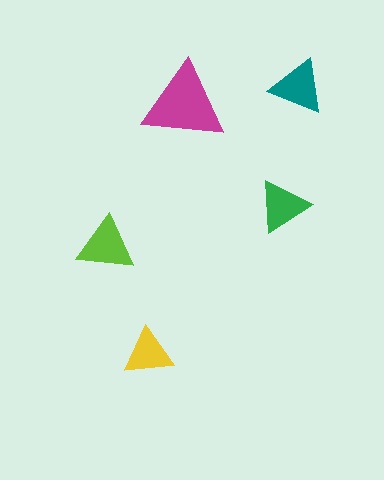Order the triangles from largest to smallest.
the magenta one, the lime one, the teal one, the green one, the yellow one.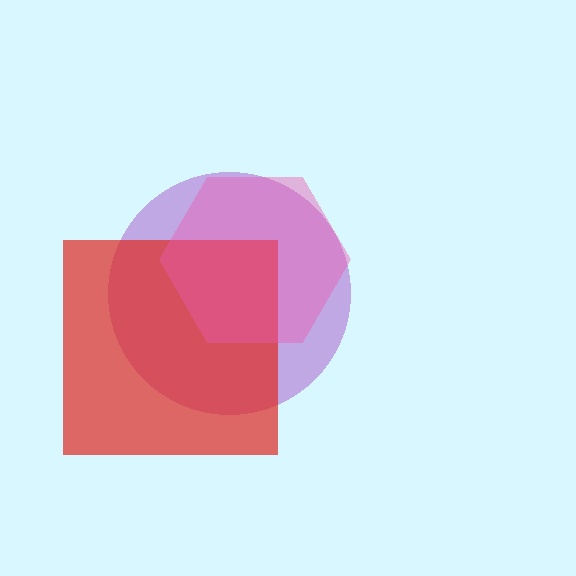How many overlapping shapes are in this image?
There are 3 overlapping shapes in the image.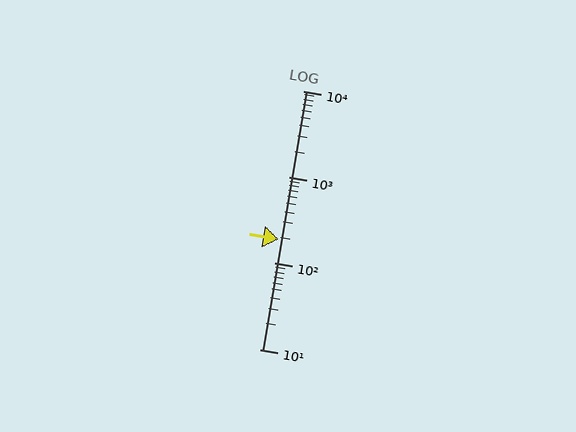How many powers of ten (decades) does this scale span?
The scale spans 3 decades, from 10 to 10000.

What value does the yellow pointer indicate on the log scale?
The pointer indicates approximately 190.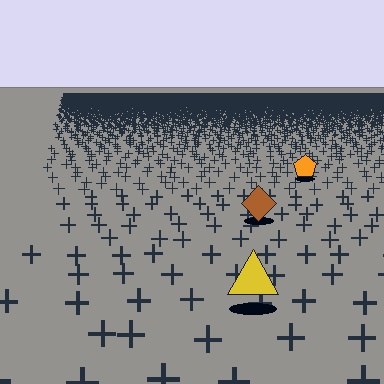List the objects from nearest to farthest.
From nearest to farthest: the yellow triangle, the brown diamond, the orange pentagon.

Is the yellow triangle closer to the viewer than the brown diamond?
Yes. The yellow triangle is closer — you can tell from the texture gradient: the ground texture is coarser near it.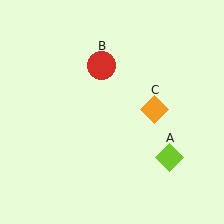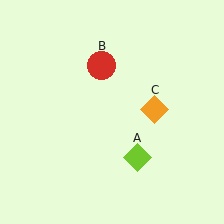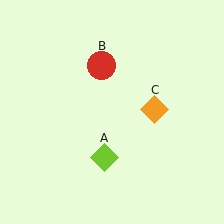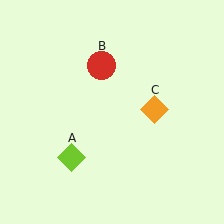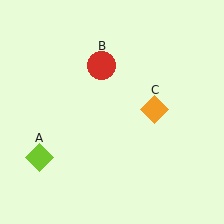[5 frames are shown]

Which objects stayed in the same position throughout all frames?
Red circle (object B) and orange diamond (object C) remained stationary.